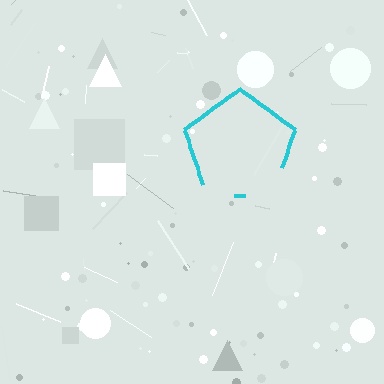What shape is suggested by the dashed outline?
The dashed outline suggests a pentagon.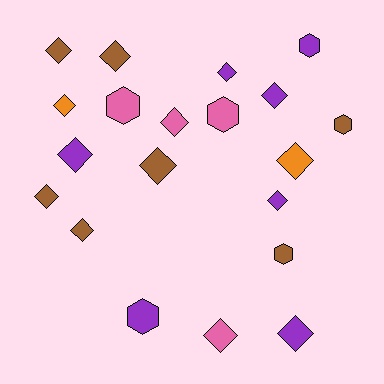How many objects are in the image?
There are 20 objects.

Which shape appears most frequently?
Diamond, with 14 objects.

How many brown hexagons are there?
There are 2 brown hexagons.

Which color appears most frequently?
Brown, with 7 objects.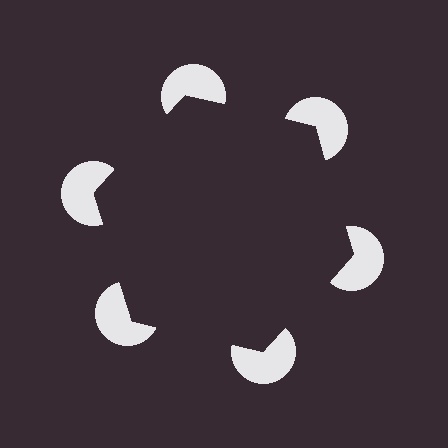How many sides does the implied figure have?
6 sides.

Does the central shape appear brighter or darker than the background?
It typically appears slightly darker than the background, even though no actual brightness change is drawn.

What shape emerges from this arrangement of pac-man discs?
An illusory hexagon — its edges are inferred from the aligned wedge cuts in the pac-man discs, not physically drawn.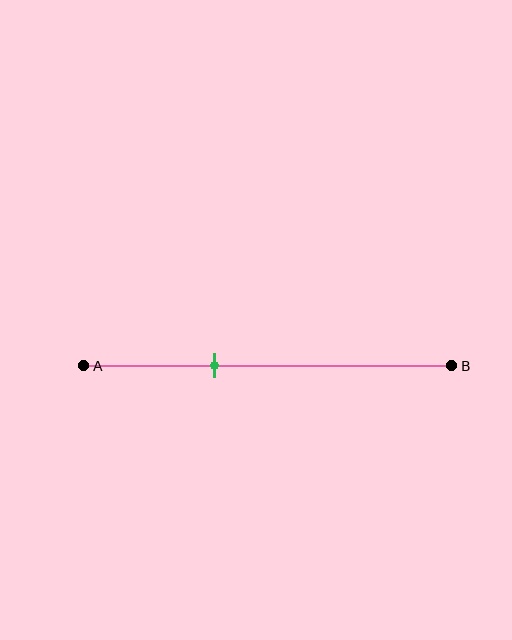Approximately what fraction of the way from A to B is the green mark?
The green mark is approximately 35% of the way from A to B.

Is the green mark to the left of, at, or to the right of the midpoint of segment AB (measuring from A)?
The green mark is to the left of the midpoint of segment AB.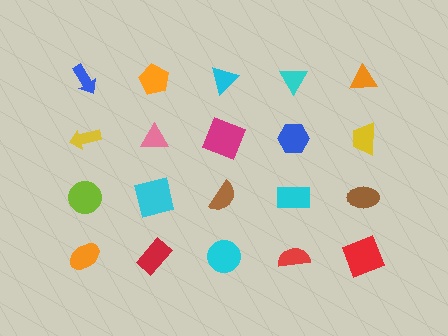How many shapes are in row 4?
5 shapes.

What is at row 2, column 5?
A yellow trapezoid.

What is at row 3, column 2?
A cyan square.